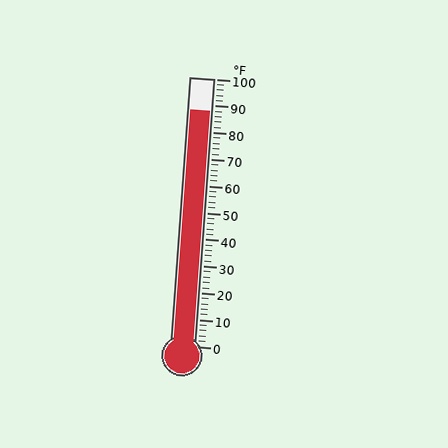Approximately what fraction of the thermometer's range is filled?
The thermometer is filled to approximately 90% of its range.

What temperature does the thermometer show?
The thermometer shows approximately 88°F.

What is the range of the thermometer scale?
The thermometer scale ranges from 0°F to 100°F.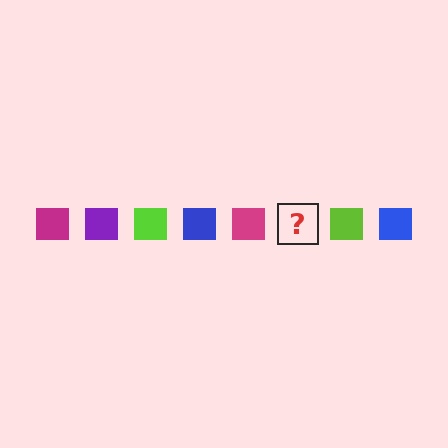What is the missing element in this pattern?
The missing element is a purple square.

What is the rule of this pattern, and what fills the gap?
The rule is that the pattern cycles through magenta, purple, lime, blue squares. The gap should be filled with a purple square.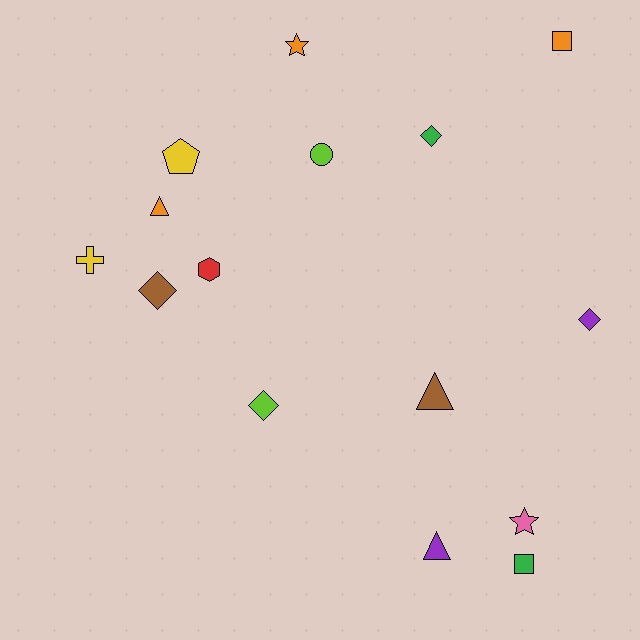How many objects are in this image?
There are 15 objects.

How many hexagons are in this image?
There is 1 hexagon.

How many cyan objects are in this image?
There are no cyan objects.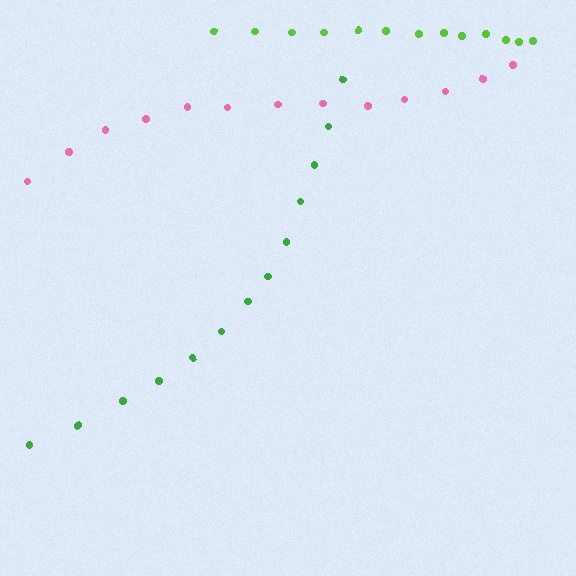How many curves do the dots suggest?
There are 3 distinct paths.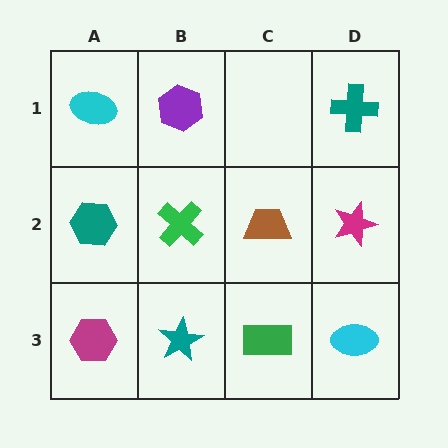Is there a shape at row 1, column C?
No, that cell is empty.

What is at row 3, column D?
A cyan ellipse.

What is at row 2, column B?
A green cross.